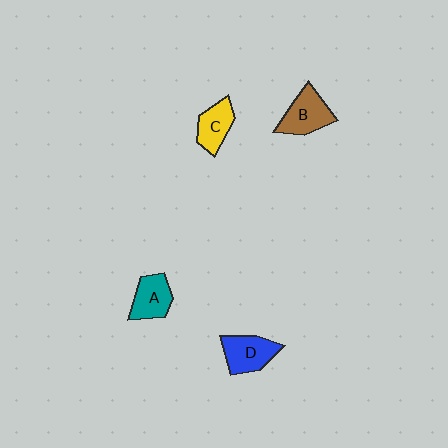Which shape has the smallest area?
Shape C (yellow).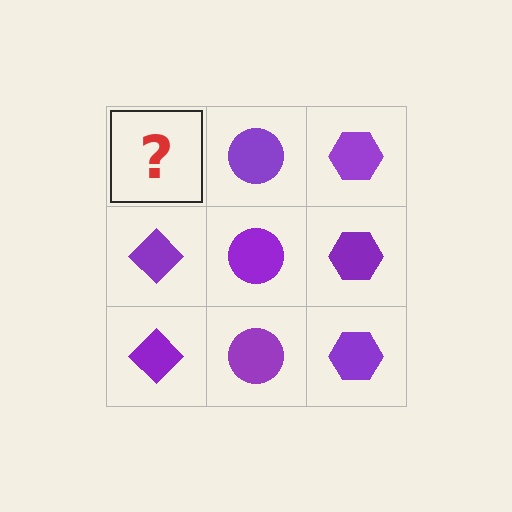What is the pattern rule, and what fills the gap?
The rule is that each column has a consistent shape. The gap should be filled with a purple diamond.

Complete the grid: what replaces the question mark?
The question mark should be replaced with a purple diamond.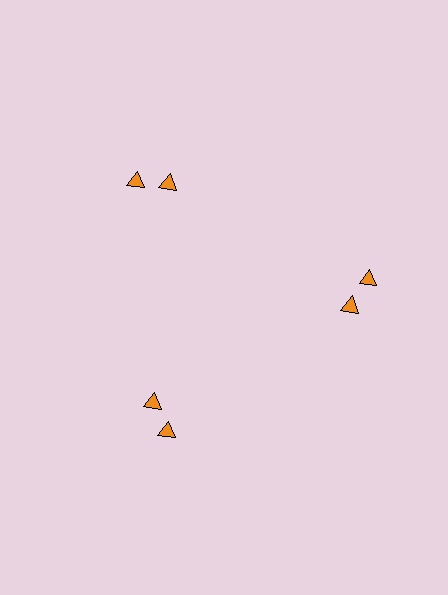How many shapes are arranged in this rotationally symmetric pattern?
There are 6 shapes, arranged in 3 groups of 2.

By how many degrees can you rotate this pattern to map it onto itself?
The pattern maps onto itself every 120 degrees of rotation.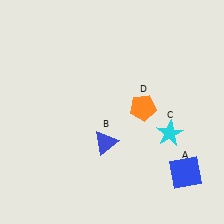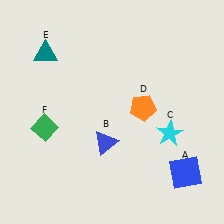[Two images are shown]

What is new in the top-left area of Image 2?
A teal triangle (E) was added in the top-left area of Image 2.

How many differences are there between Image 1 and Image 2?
There are 2 differences between the two images.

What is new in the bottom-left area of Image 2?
A green diamond (F) was added in the bottom-left area of Image 2.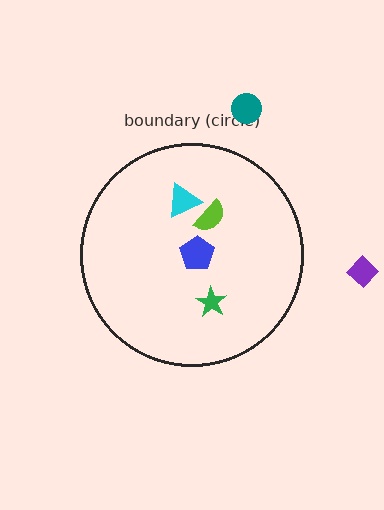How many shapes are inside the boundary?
4 inside, 2 outside.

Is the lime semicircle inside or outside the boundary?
Inside.